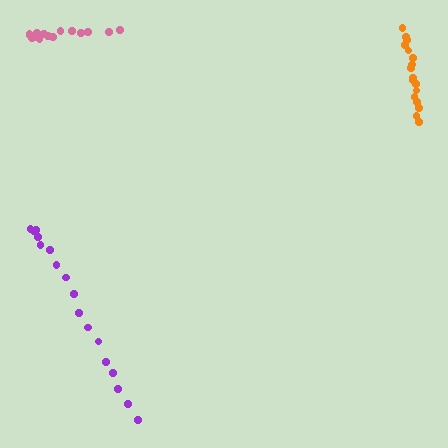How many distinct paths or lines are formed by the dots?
There are 3 distinct paths.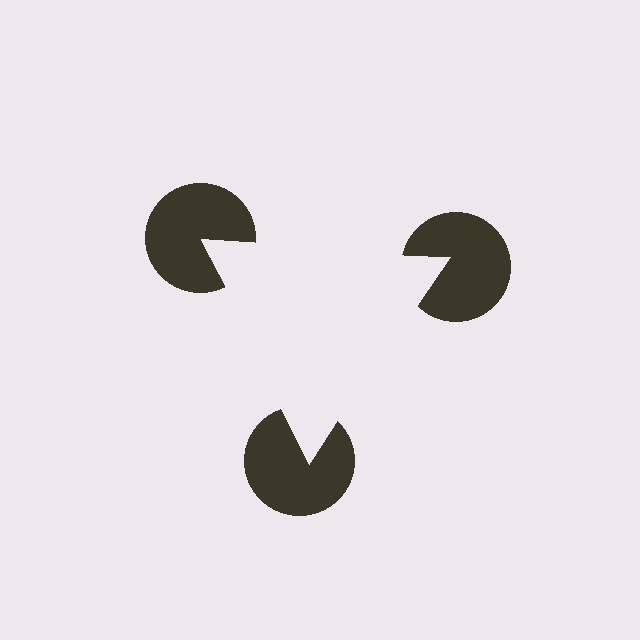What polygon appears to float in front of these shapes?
An illusory triangle — its edges are inferred from the aligned wedge cuts in the pac-man discs, not physically drawn.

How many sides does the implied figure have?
3 sides.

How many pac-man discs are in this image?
There are 3 — one at each vertex of the illusory triangle.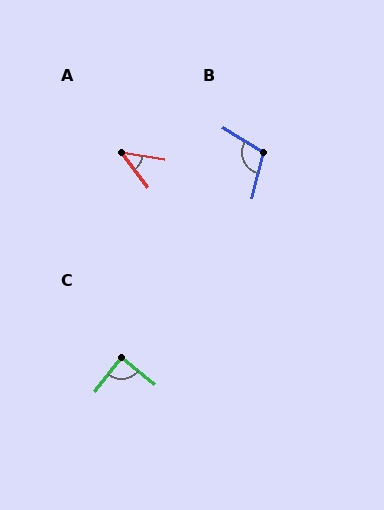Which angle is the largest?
B, at approximately 108 degrees.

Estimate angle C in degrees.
Approximately 89 degrees.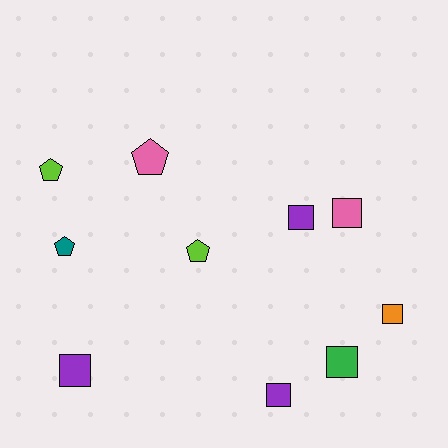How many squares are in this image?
There are 6 squares.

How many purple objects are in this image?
There are 3 purple objects.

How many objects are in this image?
There are 10 objects.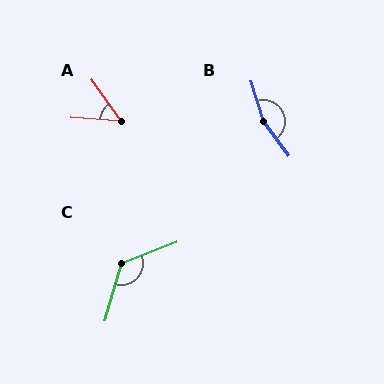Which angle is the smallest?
A, at approximately 50 degrees.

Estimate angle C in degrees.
Approximately 127 degrees.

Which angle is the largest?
B, at approximately 160 degrees.